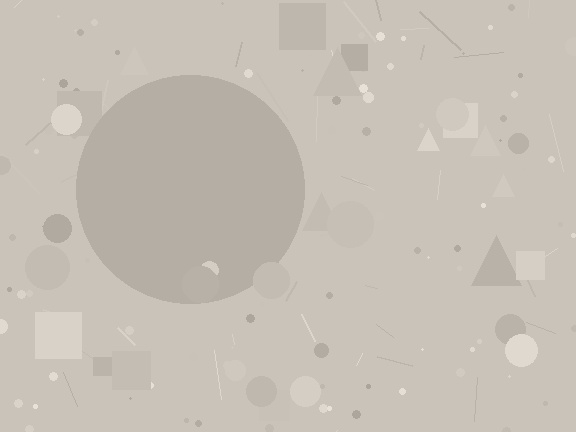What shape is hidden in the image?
A circle is hidden in the image.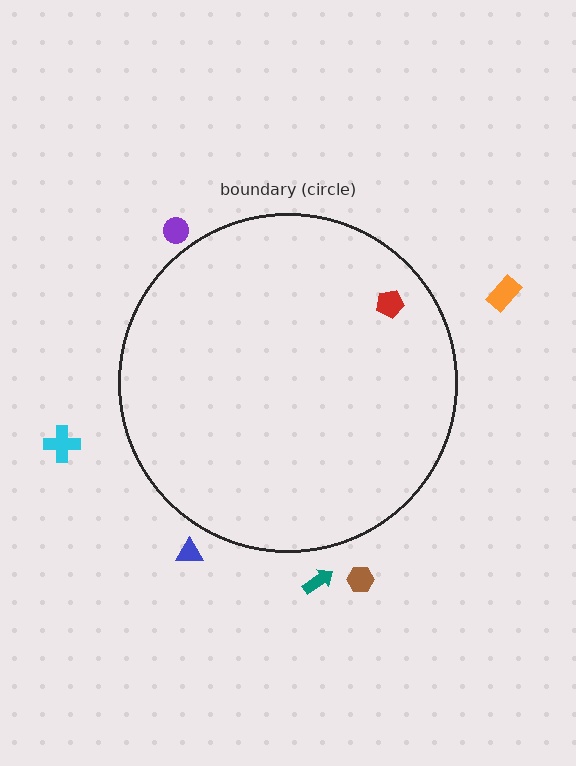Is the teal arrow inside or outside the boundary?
Outside.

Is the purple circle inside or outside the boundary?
Outside.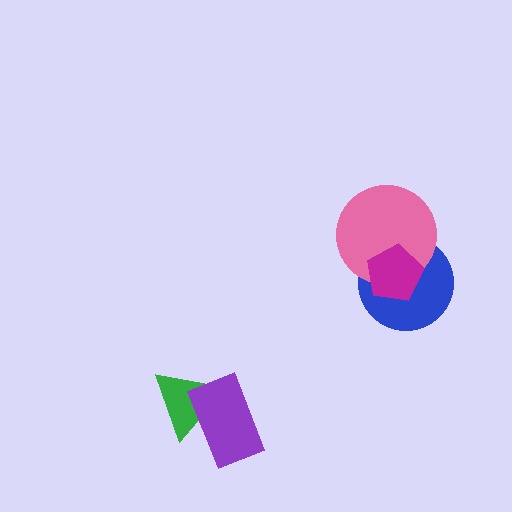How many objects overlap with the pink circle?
2 objects overlap with the pink circle.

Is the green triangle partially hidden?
Yes, it is partially covered by another shape.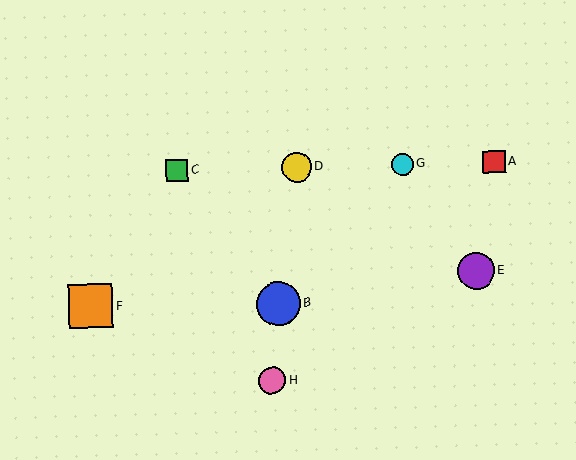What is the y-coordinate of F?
Object F is at y≈306.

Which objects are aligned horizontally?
Objects A, C, D, G are aligned horizontally.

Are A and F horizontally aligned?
No, A is at y≈162 and F is at y≈306.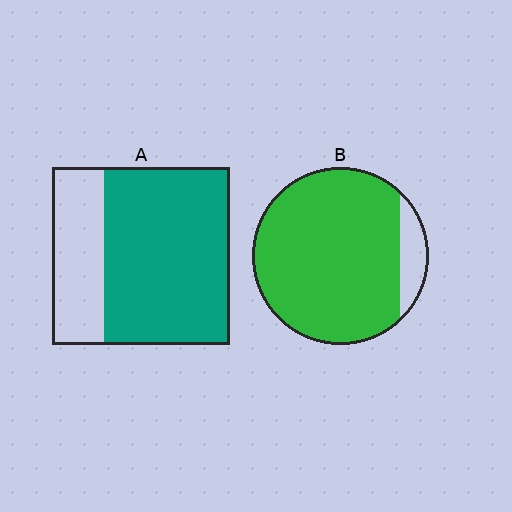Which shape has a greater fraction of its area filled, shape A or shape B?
Shape B.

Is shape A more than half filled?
Yes.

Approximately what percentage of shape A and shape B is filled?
A is approximately 70% and B is approximately 90%.